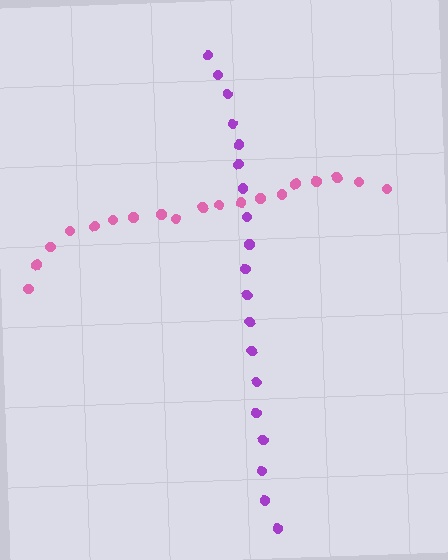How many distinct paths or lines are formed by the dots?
There are 2 distinct paths.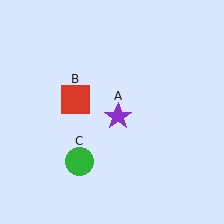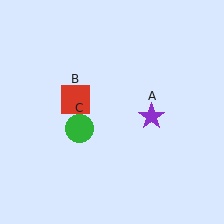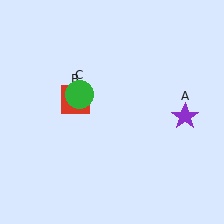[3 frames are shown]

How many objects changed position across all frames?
2 objects changed position: purple star (object A), green circle (object C).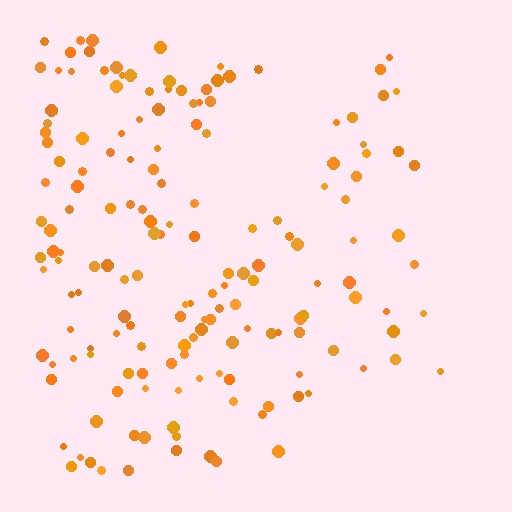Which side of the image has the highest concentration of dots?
The left.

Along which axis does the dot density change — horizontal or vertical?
Horizontal.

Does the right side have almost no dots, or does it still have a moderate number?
Still a moderate number, just noticeably fewer than the left.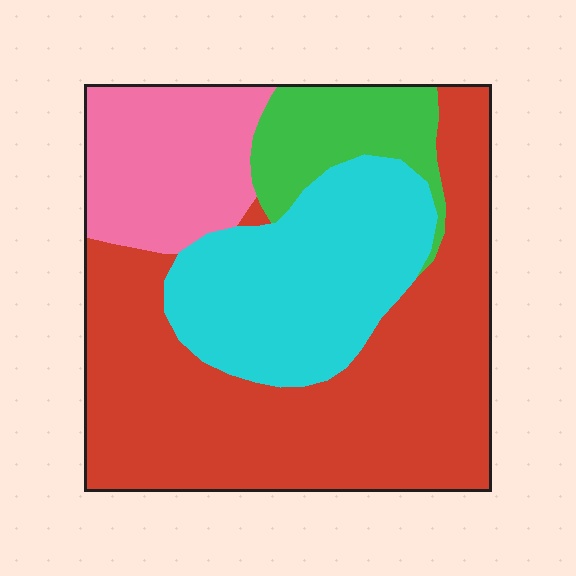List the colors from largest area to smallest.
From largest to smallest: red, cyan, pink, green.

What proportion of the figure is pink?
Pink covers about 15% of the figure.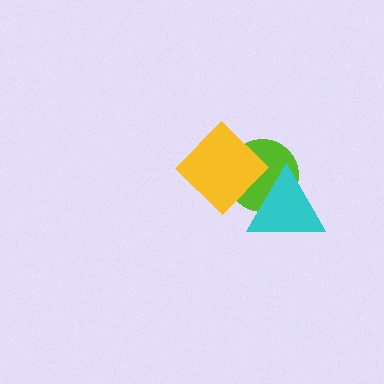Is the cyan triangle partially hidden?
No, no other shape covers it.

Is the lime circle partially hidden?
Yes, it is partially covered by another shape.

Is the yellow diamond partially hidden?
Yes, it is partially covered by another shape.